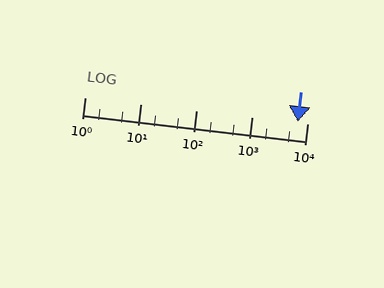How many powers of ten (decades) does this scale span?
The scale spans 4 decades, from 1 to 10000.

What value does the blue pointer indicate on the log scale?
The pointer indicates approximately 6800.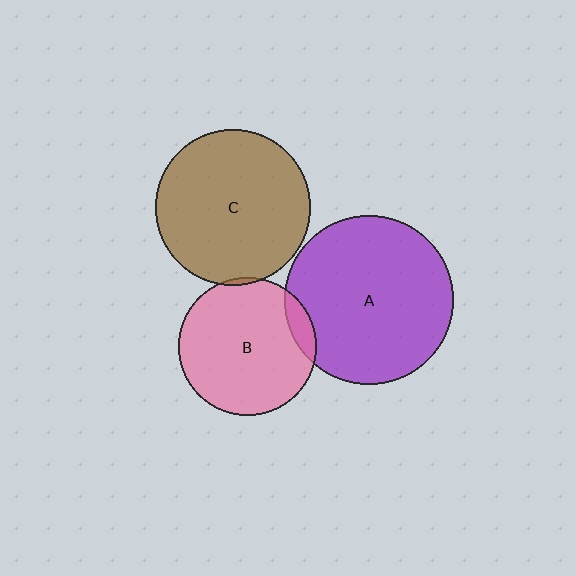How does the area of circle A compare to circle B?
Approximately 1.5 times.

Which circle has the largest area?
Circle A (purple).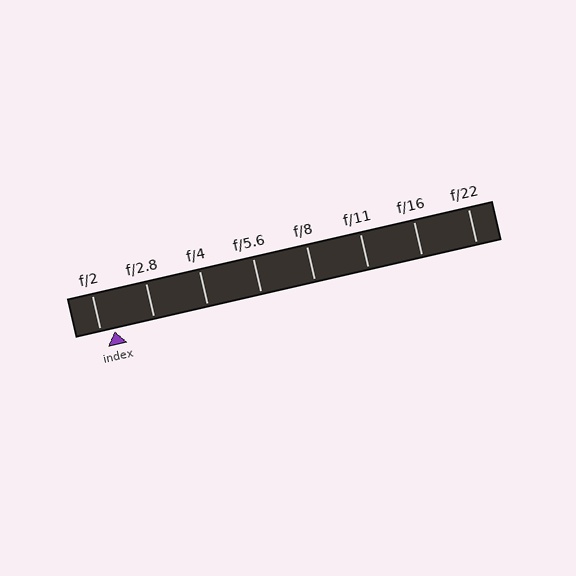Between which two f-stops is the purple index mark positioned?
The index mark is between f/2 and f/2.8.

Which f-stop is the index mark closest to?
The index mark is closest to f/2.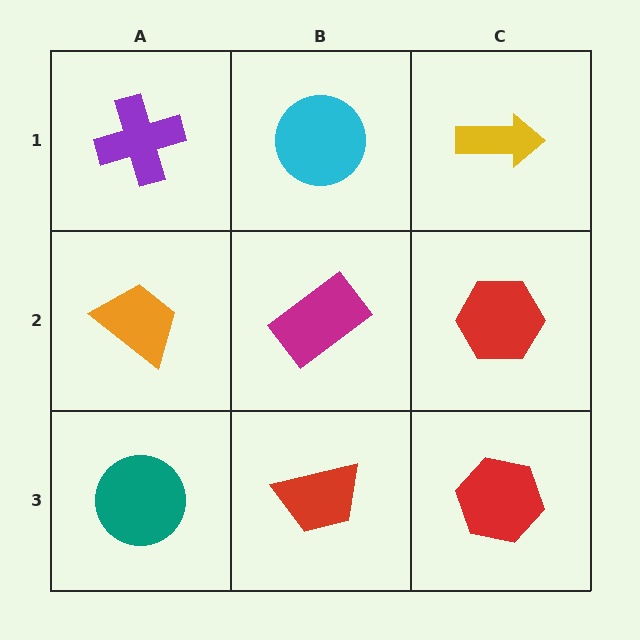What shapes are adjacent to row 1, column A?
An orange trapezoid (row 2, column A), a cyan circle (row 1, column B).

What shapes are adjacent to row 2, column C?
A yellow arrow (row 1, column C), a red hexagon (row 3, column C), a magenta rectangle (row 2, column B).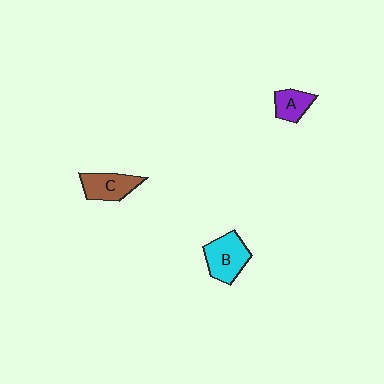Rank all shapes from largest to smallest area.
From largest to smallest: B (cyan), C (brown), A (purple).